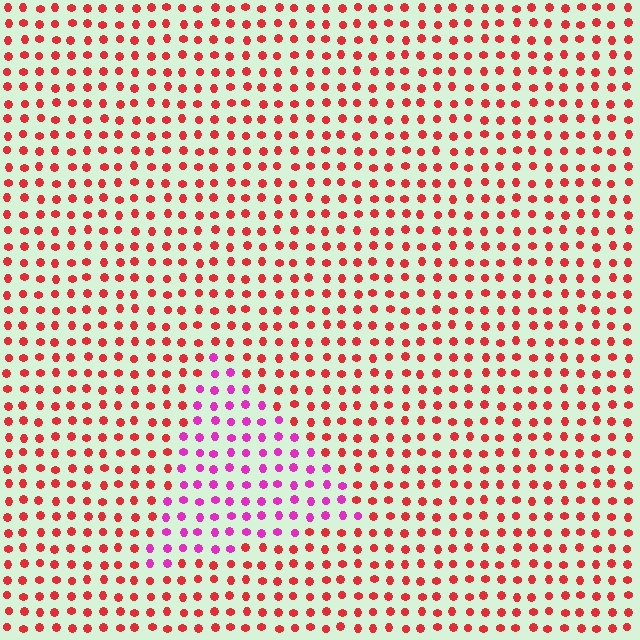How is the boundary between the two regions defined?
The boundary is defined purely by a slight shift in hue (about 46 degrees). Spacing, size, and orientation are identical on both sides.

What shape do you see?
I see a triangle.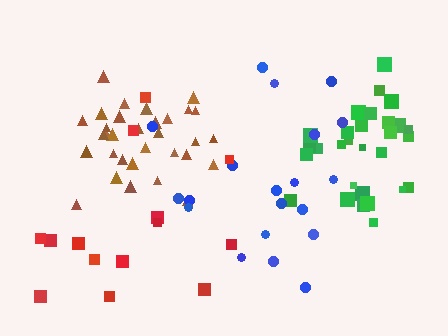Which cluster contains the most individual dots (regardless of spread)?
Brown (33).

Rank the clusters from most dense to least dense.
brown, green, blue, red.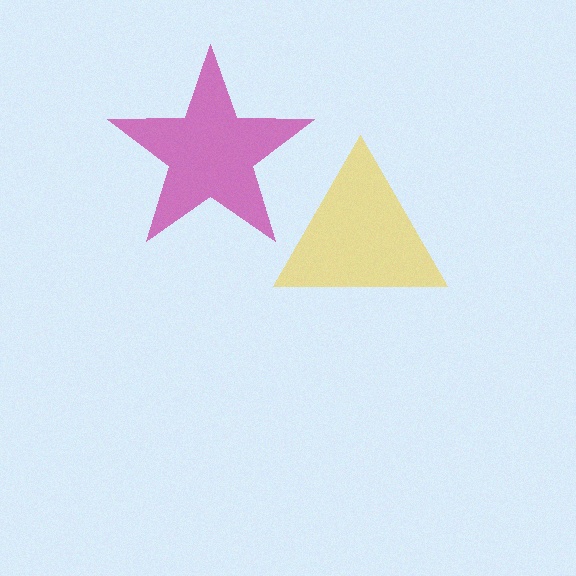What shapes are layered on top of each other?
The layered shapes are: a magenta star, a yellow triangle.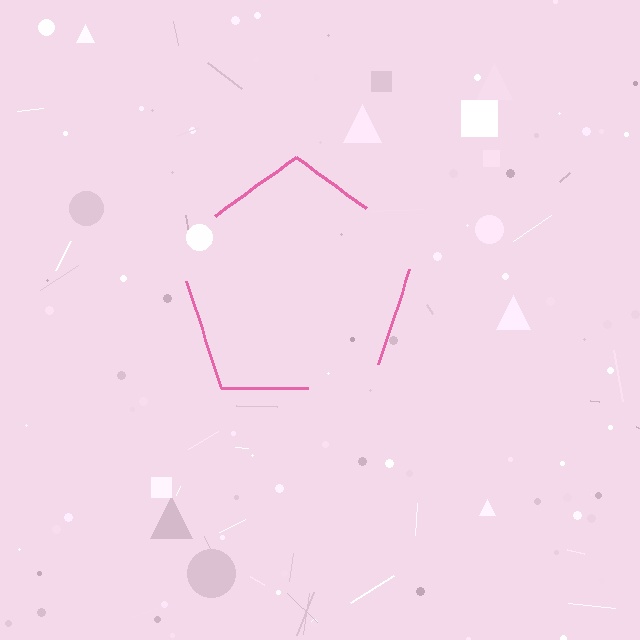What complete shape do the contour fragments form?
The contour fragments form a pentagon.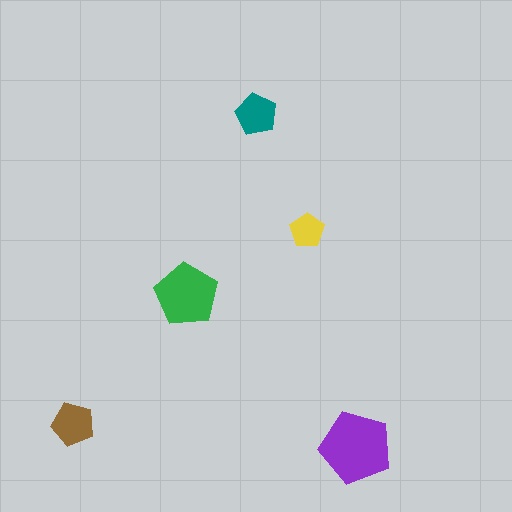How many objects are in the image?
There are 5 objects in the image.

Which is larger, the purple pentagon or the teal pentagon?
The purple one.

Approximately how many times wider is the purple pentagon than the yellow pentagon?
About 2 times wider.